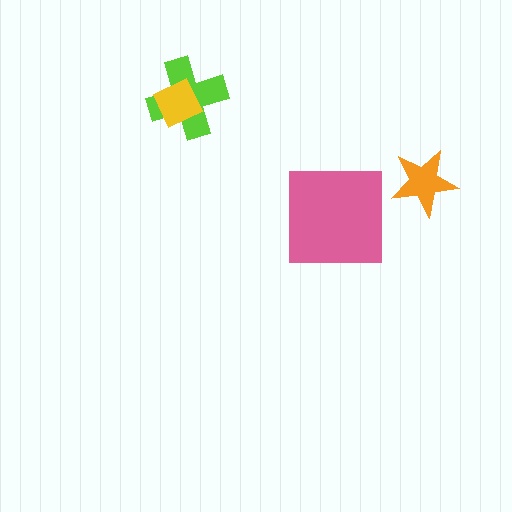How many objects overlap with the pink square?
0 objects overlap with the pink square.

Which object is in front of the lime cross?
The yellow diamond is in front of the lime cross.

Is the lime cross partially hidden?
Yes, it is partially covered by another shape.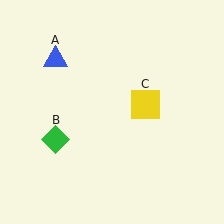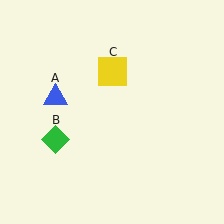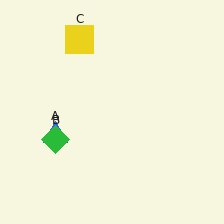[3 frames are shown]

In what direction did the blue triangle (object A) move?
The blue triangle (object A) moved down.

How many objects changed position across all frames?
2 objects changed position: blue triangle (object A), yellow square (object C).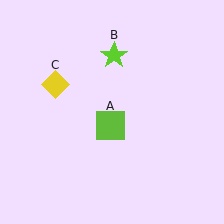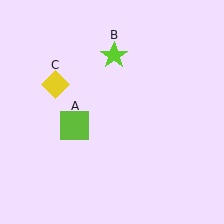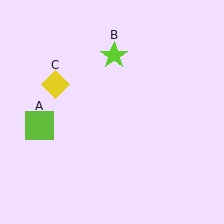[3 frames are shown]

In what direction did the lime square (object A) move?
The lime square (object A) moved left.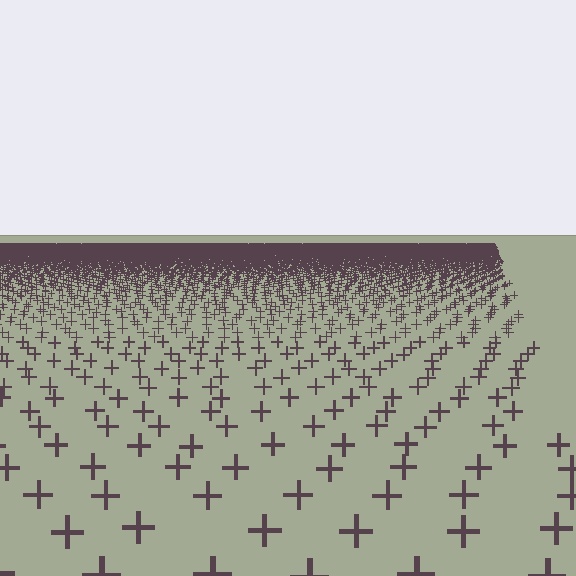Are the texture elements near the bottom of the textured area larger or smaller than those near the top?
Larger. Near the bottom, elements are closer to the viewer and appear at a bigger on-screen size.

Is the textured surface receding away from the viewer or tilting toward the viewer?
The surface is receding away from the viewer. Texture elements get smaller and denser toward the top.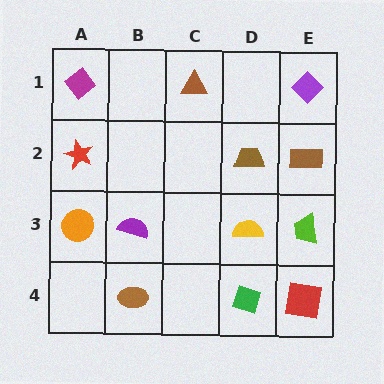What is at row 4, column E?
A red square.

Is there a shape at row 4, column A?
No, that cell is empty.